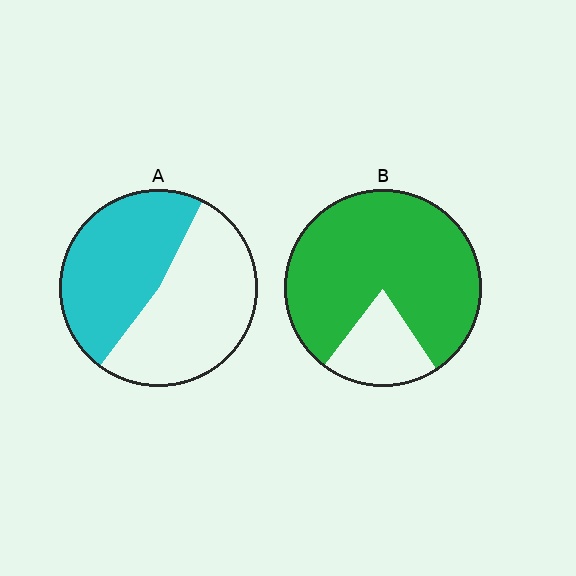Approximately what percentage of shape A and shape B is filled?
A is approximately 45% and B is approximately 80%.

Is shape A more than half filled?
Roughly half.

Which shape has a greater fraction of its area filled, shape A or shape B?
Shape B.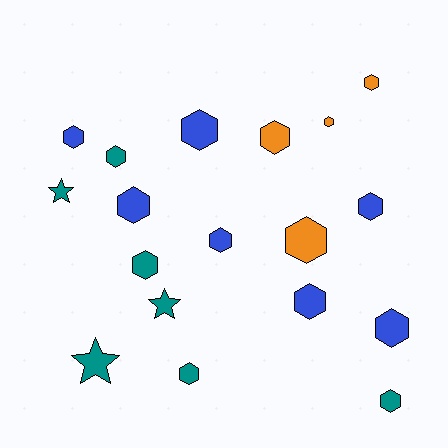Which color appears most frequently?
Teal, with 7 objects.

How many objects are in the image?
There are 18 objects.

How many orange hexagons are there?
There are 4 orange hexagons.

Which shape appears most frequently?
Hexagon, with 15 objects.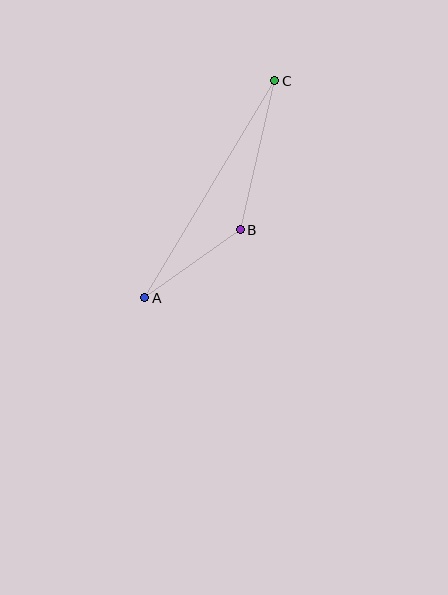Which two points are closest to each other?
Points A and B are closest to each other.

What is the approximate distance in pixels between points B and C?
The distance between B and C is approximately 153 pixels.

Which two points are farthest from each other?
Points A and C are farthest from each other.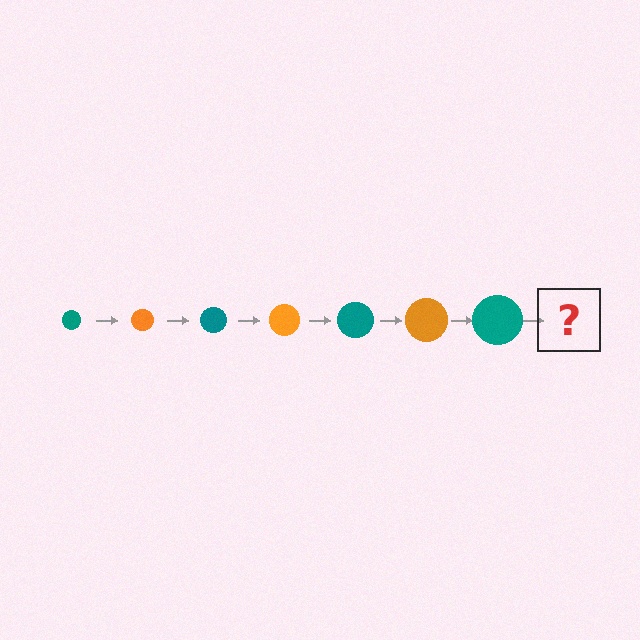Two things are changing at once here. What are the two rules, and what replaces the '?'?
The two rules are that the circle grows larger each step and the color cycles through teal and orange. The '?' should be an orange circle, larger than the previous one.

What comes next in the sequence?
The next element should be an orange circle, larger than the previous one.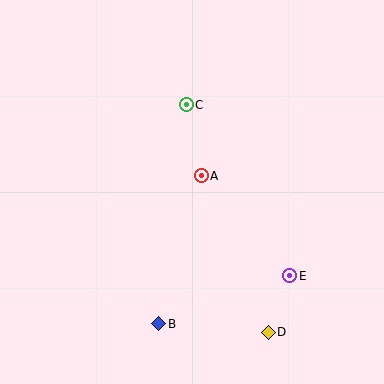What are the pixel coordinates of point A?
Point A is at (201, 176).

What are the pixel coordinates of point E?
Point E is at (290, 276).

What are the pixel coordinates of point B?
Point B is at (159, 324).